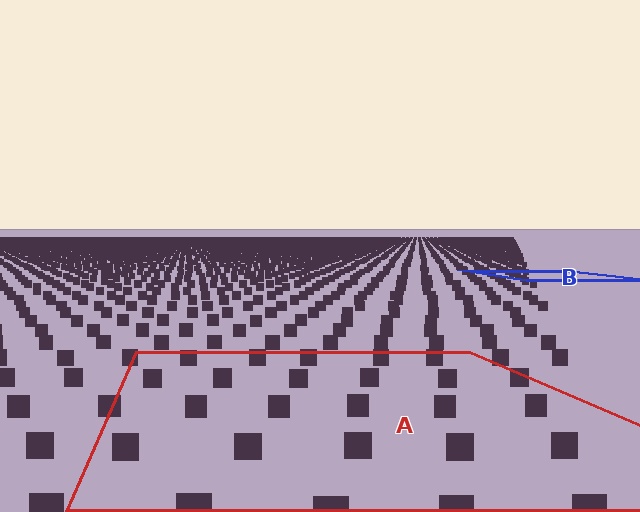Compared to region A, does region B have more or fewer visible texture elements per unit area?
Region B has more texture elements per unit area — they are packed more densely because it is farther away.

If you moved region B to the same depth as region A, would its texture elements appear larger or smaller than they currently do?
They would appear larger. At a closer depth, the same texture elements are projected at a bigger on-screen size.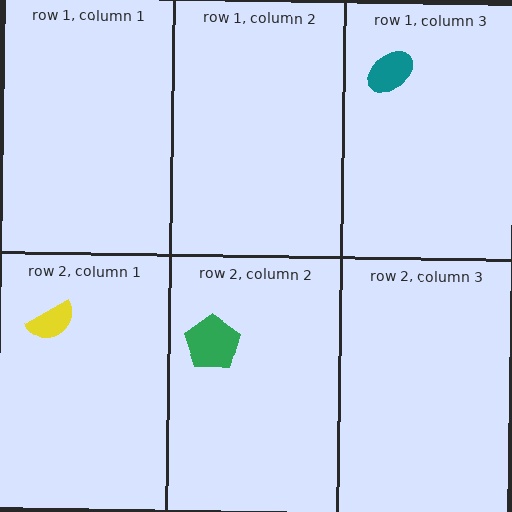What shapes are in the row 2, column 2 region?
The green pentagon.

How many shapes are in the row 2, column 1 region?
1.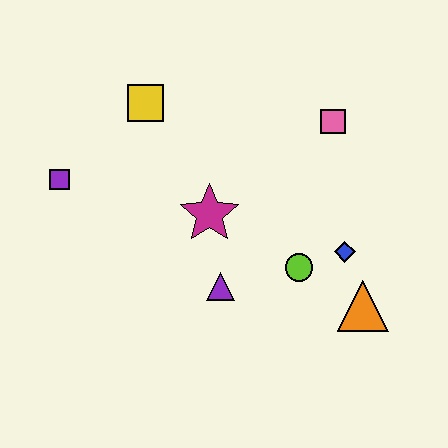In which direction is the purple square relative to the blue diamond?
The purple square is to the left of the blue diamond.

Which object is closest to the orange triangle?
The blue diamond is closest to the orange triangle.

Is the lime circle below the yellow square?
Yes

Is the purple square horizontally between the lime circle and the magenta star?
No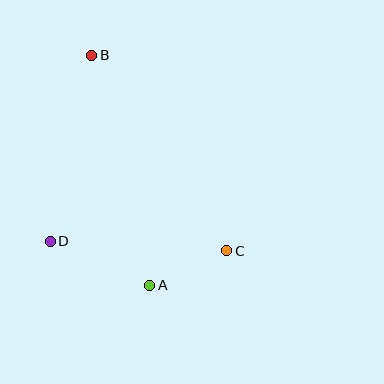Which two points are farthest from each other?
Points B and C are farthest from each other.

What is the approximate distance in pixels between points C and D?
The distance between C and D is approximately 177 pixels.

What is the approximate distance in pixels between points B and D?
The distance between B and D is approximately 191 pixels.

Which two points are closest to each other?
Points A and C are closest to each other.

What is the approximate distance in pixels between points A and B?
The distance between A and B is approximately 237 pixels.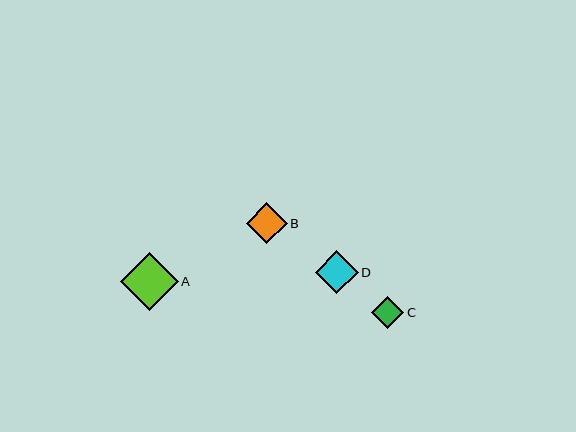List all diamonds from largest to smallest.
From largest to smallest: A, D, B, C.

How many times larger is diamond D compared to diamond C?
Diamond D is approximately 1.3 times the size of diamond C.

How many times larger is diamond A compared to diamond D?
Diamond A is approximately 1.4 times the size of diamond D.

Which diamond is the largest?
Diamond A is the largest with a size of approximately 58 pixels.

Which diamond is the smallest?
Diamond C is the smallest with a size of approximately 32 pixels.